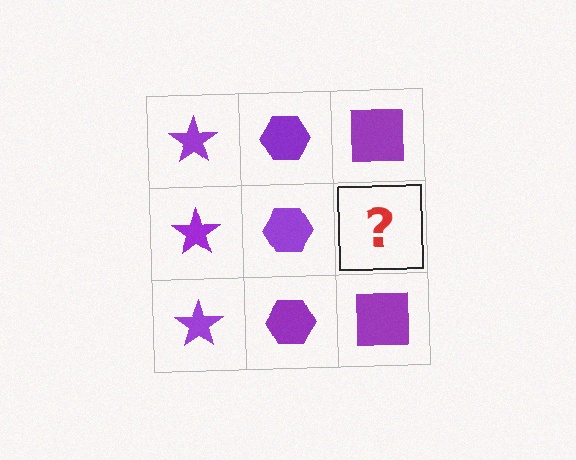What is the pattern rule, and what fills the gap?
The rule is that each column has a consistent shape. The gap should be filled with a purple square.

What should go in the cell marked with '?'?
The missing cell should contain a purple square.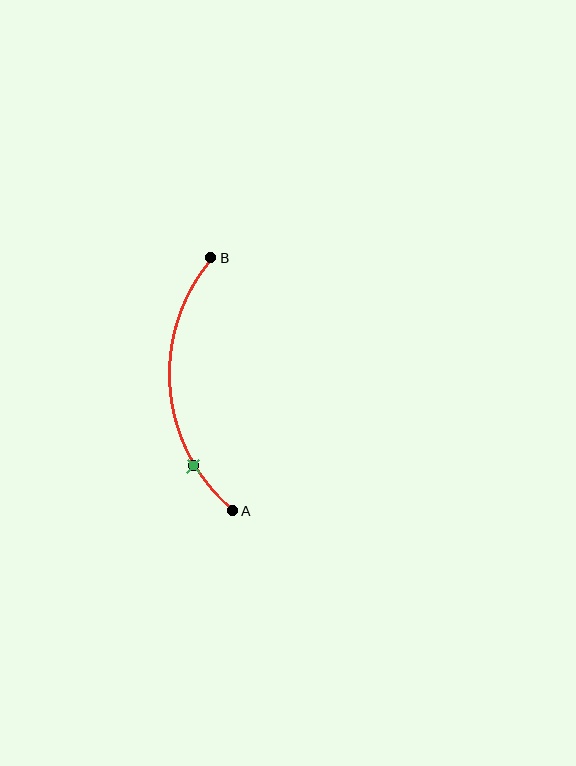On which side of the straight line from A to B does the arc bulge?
The arc bulges to the left of the straight line connecting A and B.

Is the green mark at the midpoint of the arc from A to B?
No. The green mark lies on the arc but is closer to endpoint A. The arc midpoint would be at the point on the curve equidistant along the arc from both A and B.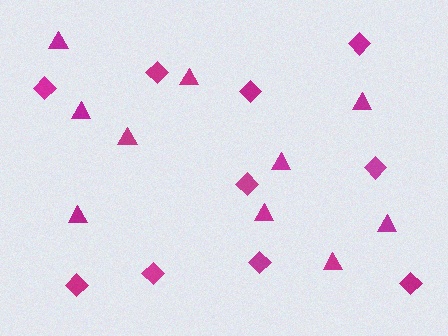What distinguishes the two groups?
There are 2 groups: one group of triangles (10) and one group of diamonds (10).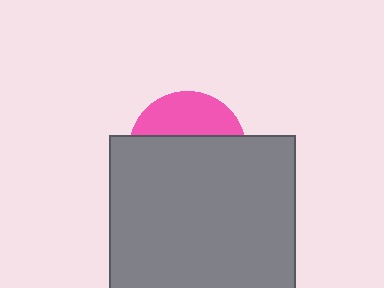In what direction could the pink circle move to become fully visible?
The pink circle could move up. That would shift it out from behind the gray square entirely.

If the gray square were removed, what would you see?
You would see the complete pink circle.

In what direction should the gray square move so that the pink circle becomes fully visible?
The gray square should move down. That is the shortest direction to clear the overlap and leave the pink circle fully visible.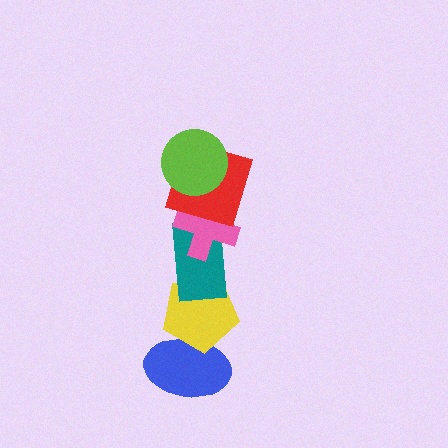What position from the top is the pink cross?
The pink cross is 3rd from the top.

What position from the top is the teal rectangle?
The teal rectangle is 4th from the top.